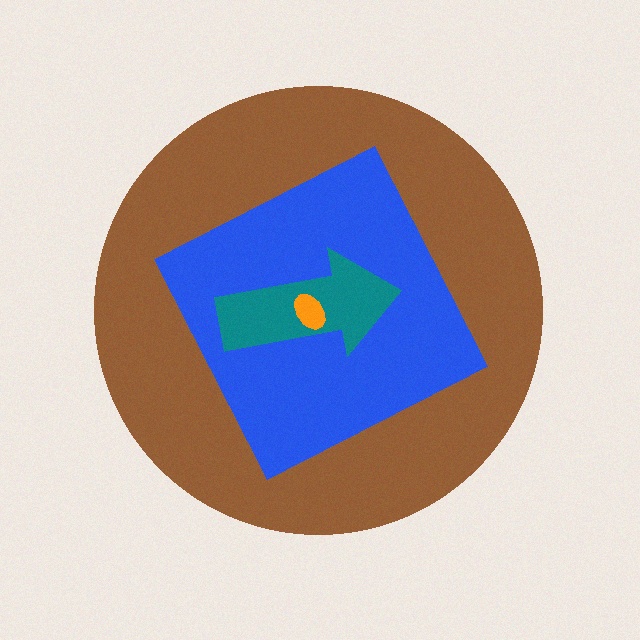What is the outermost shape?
The brown circle.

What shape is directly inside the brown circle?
The blue square.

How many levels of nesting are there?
4.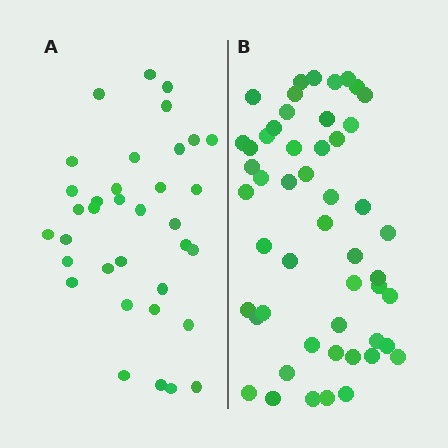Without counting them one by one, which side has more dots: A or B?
Region B (the right region) has more dots.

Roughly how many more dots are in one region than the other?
Region B has approximately 15 more dots than region A.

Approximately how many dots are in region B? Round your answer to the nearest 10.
About 50 dots. (The exact count is 51, which rounds to 50.)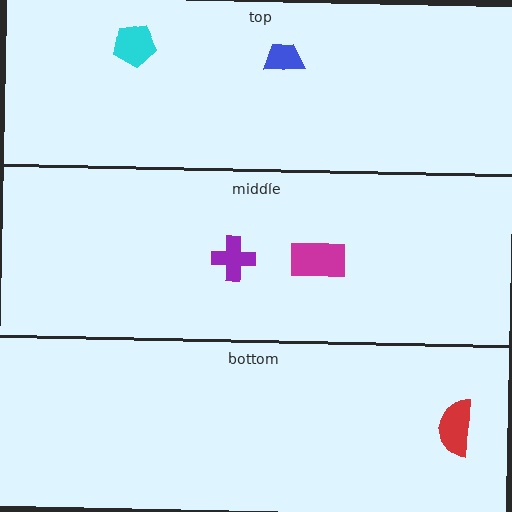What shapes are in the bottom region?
The red semicircle.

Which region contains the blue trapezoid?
The top region.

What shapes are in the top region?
The cyan pentagon, the blue trapezoid.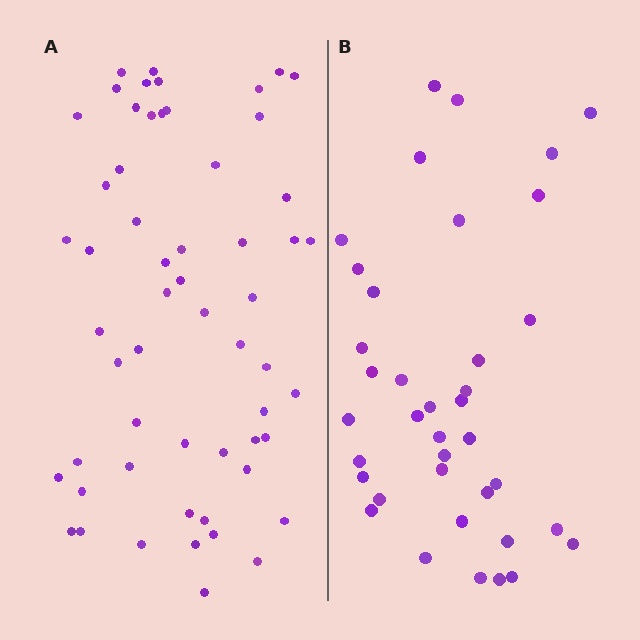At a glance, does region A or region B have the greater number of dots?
Region A (the left region) has more dots.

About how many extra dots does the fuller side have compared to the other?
Region A has approximately 20 more dots than region B.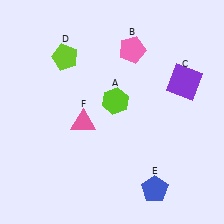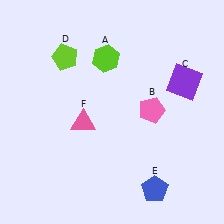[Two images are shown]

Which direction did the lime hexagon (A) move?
The lime hexagon (A) moved up.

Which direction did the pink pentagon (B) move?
The pink pentagon (B) moved down.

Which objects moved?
The objects that moved are: the lime hexagon (A), the pink pentagon (B).